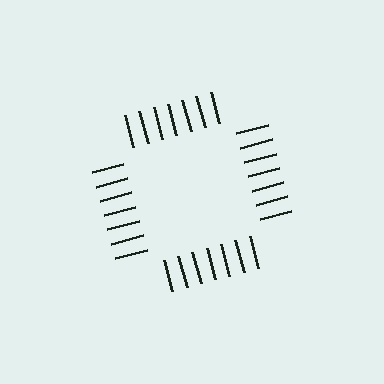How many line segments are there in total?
28 — 7 along each of the 4 edges.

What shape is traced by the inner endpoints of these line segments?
An illusory square — the line segments terminate on its edges but no continuous stroke is drawn.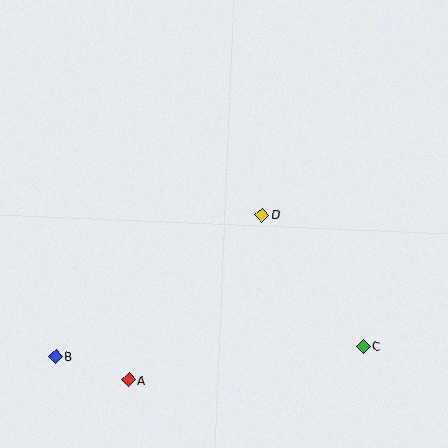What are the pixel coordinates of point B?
Point B is at (55, 356).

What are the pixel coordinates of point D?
Point D is at (262, 215).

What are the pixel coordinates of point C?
Point C is at (363, 346).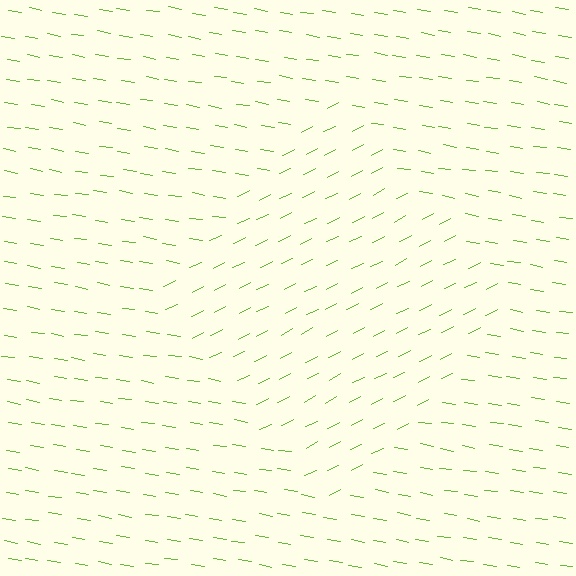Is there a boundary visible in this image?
Yes, there is a texture boundary formed by a change in line orientation.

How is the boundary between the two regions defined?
The boundary is defined purely by a change in line orientation (approximately 36 degrees difference). All lines are the same color and thickness.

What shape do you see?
I see a diamond.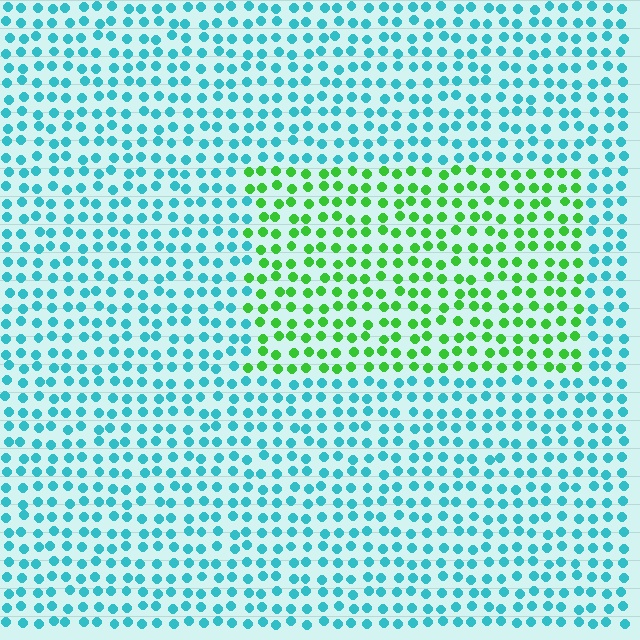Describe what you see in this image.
The image is filled with small cyan elements in a uniform arrangement. A rectangle-shaped region is visible where the elements are tinted to a slightly different hue, forming a subtle color boundary.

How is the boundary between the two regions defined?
The boundary is defined purely by a slight shift in hue (about 65 degrees). Spacing, size, and orientation are identical on both sides.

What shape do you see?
I see a rectangle.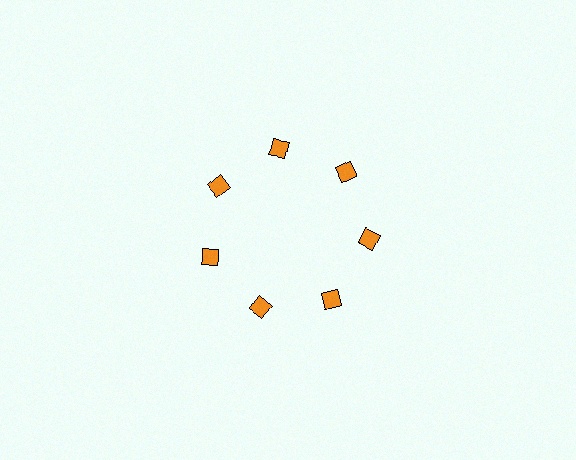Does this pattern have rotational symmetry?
Yes, this pattern has 7-fold rotational symmetry. It looks the same after rotating 51 degrees around the center.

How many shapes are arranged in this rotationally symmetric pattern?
There are 7 shapes, arranged in 7 groups of 1.